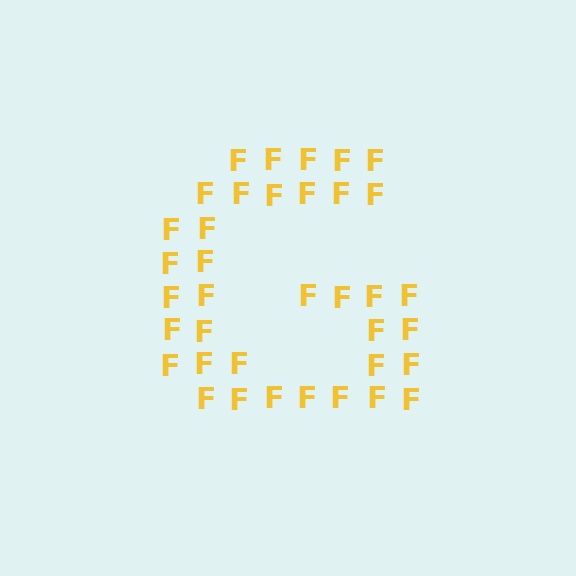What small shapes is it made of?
It is made of small letter F's.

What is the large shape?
The large shape is the letter G.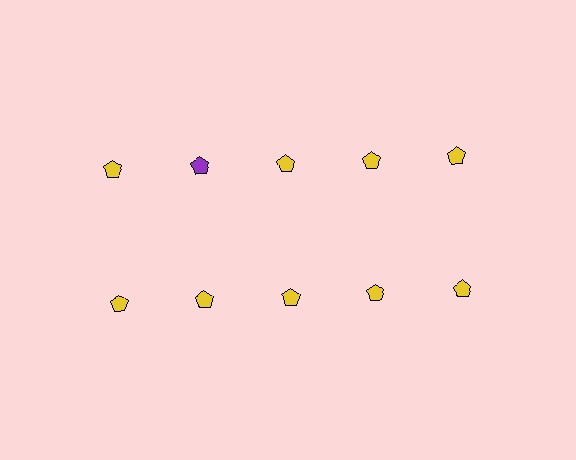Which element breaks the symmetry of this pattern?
The purple pentagon in the top row, second from left column breaks the symmetry. All other shapes are yellow pentagons.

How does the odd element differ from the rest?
It has a different color: purple instead of yellow.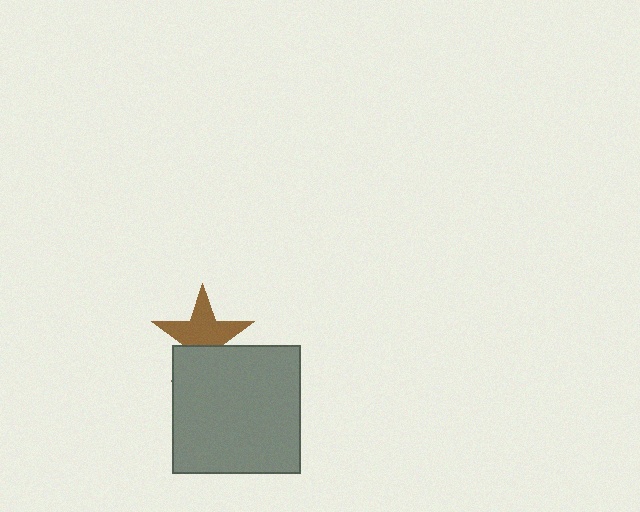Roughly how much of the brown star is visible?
About half of it is visible (roughly 64%).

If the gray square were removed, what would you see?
You would see the complete brown star.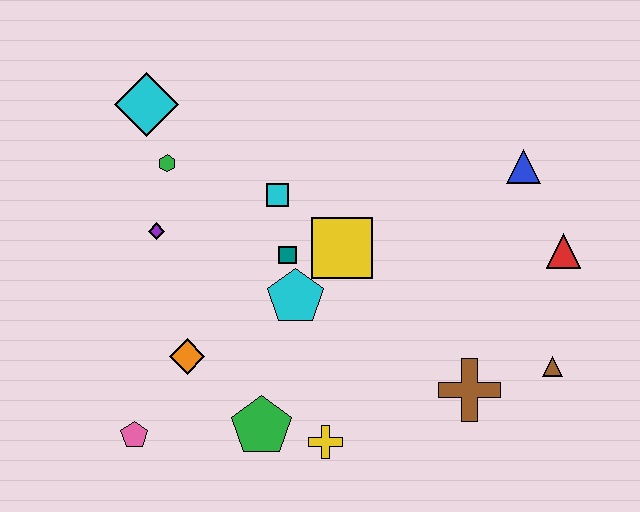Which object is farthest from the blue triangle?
The pink pentagon is farthest from the blue triangle.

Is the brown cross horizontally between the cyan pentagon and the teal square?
No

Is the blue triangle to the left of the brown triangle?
Yes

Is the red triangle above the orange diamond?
Yes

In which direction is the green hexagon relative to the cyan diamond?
The green hexagon is below the cyan diamond.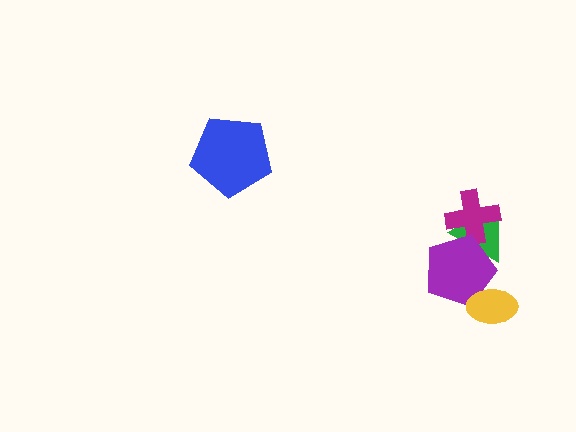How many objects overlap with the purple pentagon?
3 objects overlap with the purple pentagon.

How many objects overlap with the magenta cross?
2 objects overlap with the magenta cross.